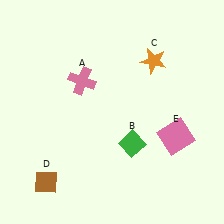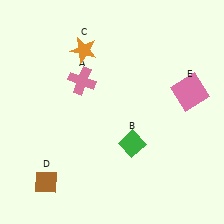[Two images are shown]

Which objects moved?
The objects that moved are: the orange star (C), the pink square (E).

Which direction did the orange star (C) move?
The orange star (C) moved left.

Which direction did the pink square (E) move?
The pink square (E) moved up.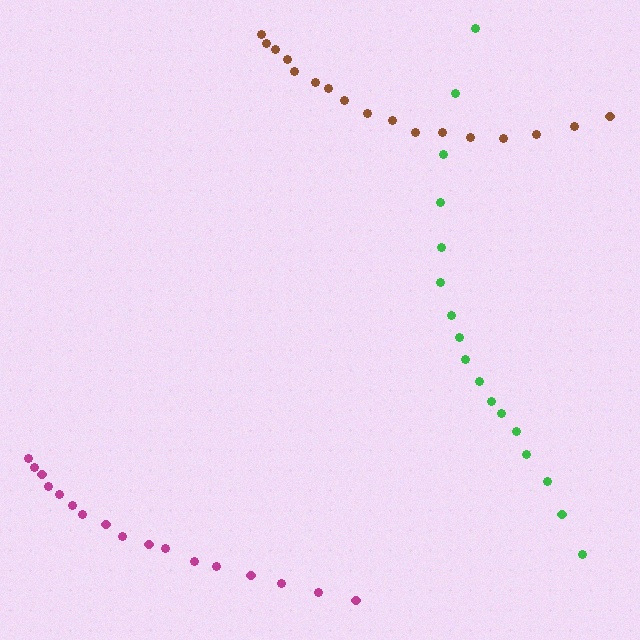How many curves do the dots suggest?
There are 3 distinct paths.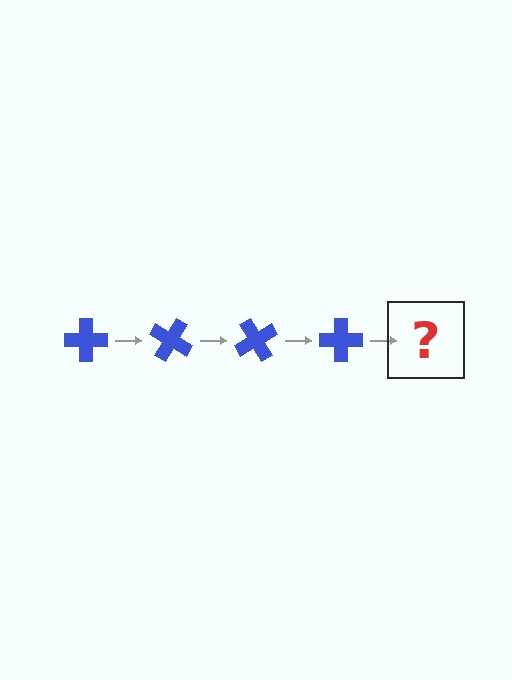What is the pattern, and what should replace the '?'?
The pattern is that the cross rotates 30 degrees each step. The '?' should be a blue cross rotated 120 degrees.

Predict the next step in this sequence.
The next step is a blue cross rotated 120 degrees.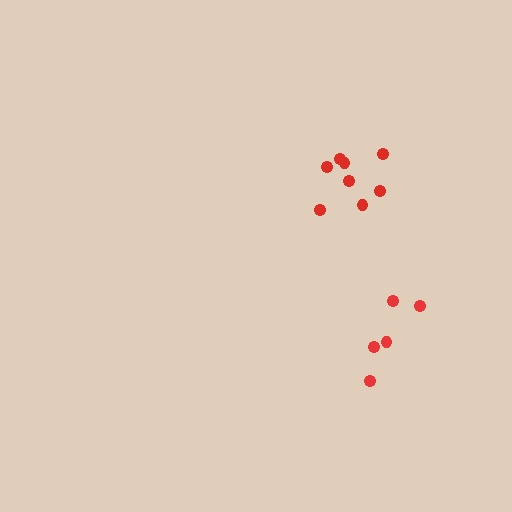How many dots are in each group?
Group 1: 8 dots, Group 2: 5 dots (13 total).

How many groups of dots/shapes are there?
There are 2 groups.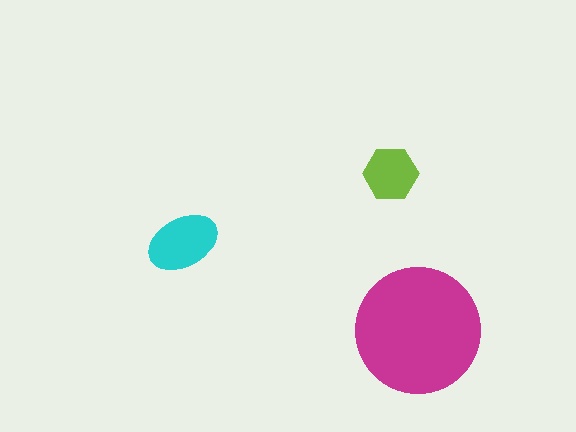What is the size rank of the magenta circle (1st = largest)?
1st.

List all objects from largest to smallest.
The magenta circle, the cyan ellipse, the lime hexagon.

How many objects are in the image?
There are 3 objects in the image.